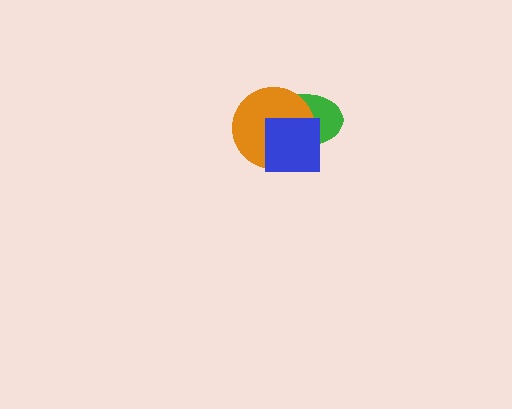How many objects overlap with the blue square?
2 objects overlap with the blue square.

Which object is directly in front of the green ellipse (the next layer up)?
The orange circle is directly in front of the green ellipse.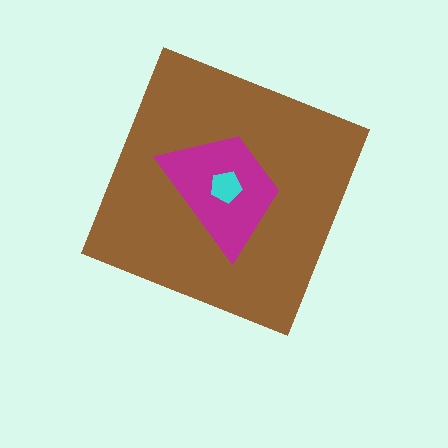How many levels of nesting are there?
3.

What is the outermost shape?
The brown diamond.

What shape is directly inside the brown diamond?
The magenta trapezoid.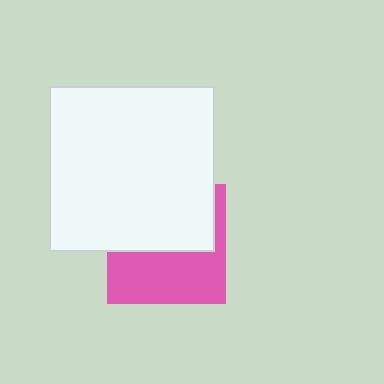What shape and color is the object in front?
The object in front is a white square.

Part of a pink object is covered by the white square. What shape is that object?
It is a square.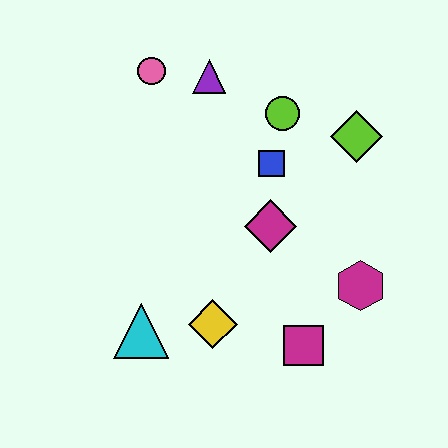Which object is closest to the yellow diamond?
The cyan triangle is closest to the yellow diamond.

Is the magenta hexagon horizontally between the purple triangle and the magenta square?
No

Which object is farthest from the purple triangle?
The magenta square is farthest from the purple triangle.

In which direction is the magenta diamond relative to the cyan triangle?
The magenta diamond is to the right of the cyan triangle.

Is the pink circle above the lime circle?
Yes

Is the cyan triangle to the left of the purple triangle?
Yes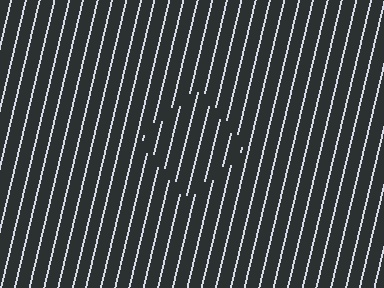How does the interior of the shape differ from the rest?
The interior of the shape contains the same grating, shifted by half a period — the contour is defined by the phase discontinuity where line-ends from the inner and outer gratings abut.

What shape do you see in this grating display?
An illusory square. The interior of the shape contains the same grating, shifted by half a period — the contour is defined by the phase discontinuity where line-ends from the inner and outer gratings abut.